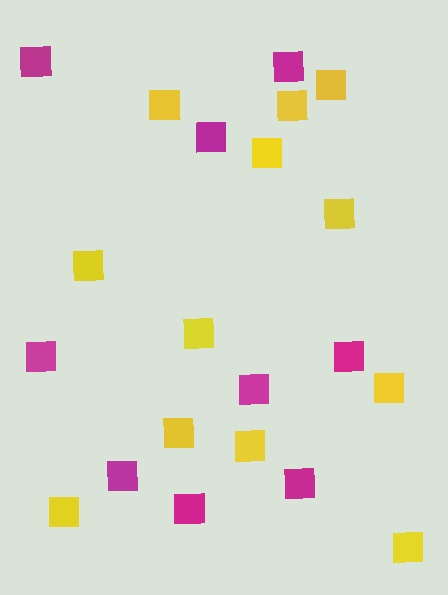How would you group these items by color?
There are 2 groups: one group of yellow squares (12) and one group of magenta squares (9).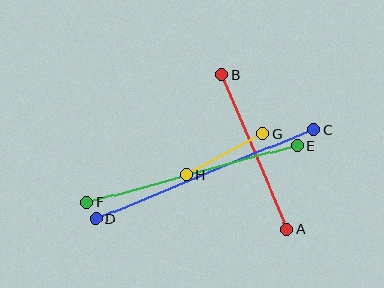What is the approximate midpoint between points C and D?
The midpoint is at approximately (205, 174) pixels.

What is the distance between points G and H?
The distance is approximately 87 pixels.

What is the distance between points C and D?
The distance is approximately 236 pixels.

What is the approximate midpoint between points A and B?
The midpoint is at approximately (255, 152) pixels.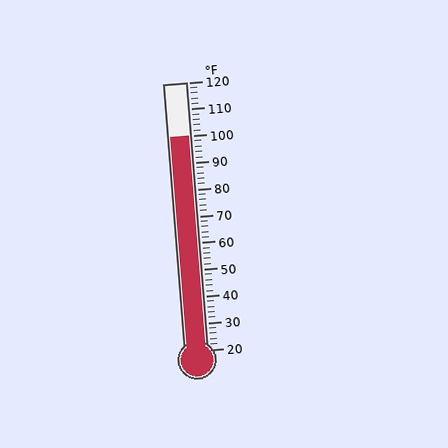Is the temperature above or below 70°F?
The temperature is above 70°F.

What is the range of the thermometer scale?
The thermometer scale ranges from 20°F to 120°F.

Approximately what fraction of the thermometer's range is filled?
The thermometer is filled to approximately 80% of its range.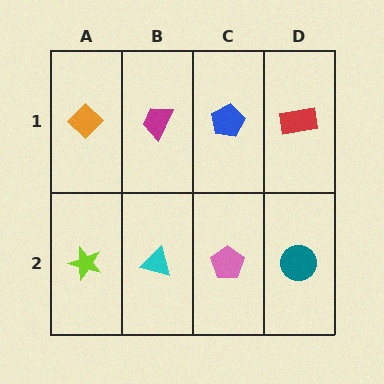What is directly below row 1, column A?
A lime star.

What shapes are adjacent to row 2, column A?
An orange diamond (row 1, column A), a cyan triangle (row 2, column B).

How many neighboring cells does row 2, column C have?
3.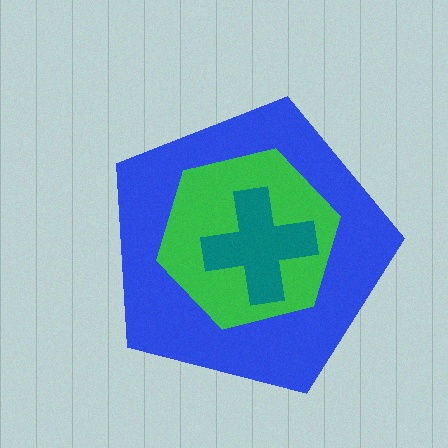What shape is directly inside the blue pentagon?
The green hexagon.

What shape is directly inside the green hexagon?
The teal cross.